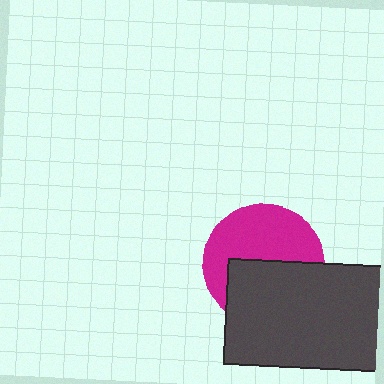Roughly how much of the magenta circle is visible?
About half of it is visible (roughly 53%).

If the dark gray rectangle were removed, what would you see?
You would see the complete magenta circle.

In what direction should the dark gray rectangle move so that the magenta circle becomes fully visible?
The dark gray rectangle should move down. That is the shortest direction to clear the overlap and leave the magenta circle fully visible.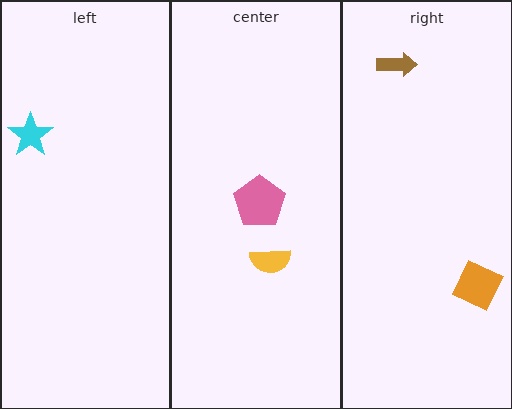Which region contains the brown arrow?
The right region.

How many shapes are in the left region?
1.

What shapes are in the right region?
The orange diamond, the brown arrow.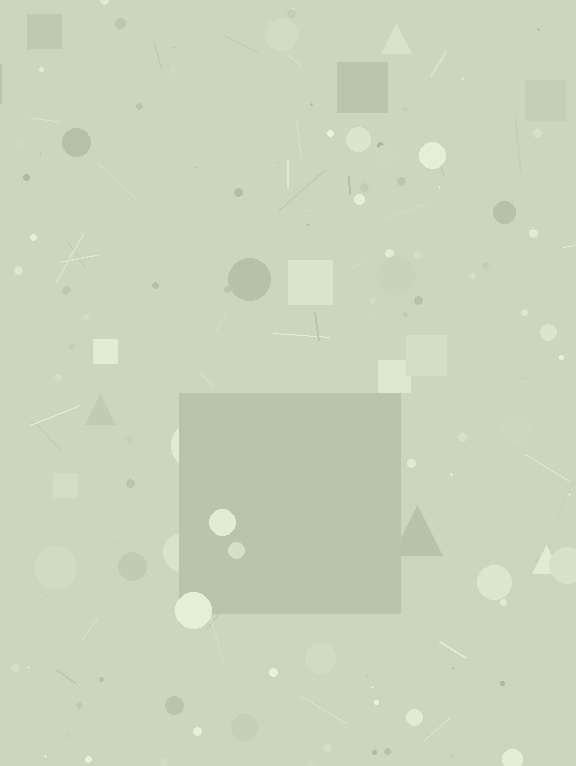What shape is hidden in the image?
A square is hidden in the image.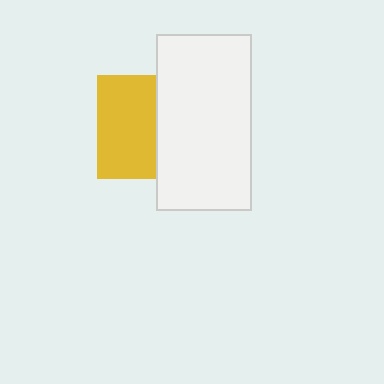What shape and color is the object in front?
The object in front is a white rectangle.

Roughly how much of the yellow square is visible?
About half of it is visible (roughly 57%).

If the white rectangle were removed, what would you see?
You would see the complete yellow square.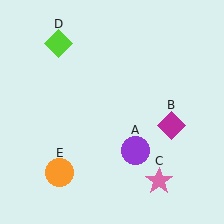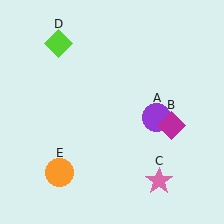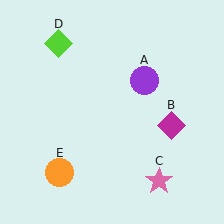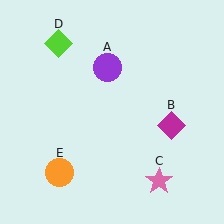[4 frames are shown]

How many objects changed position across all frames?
1 object changed position: purple circle (object A).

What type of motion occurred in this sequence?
The purple circle (object A) rotated counterclockwise around the center of the scene.